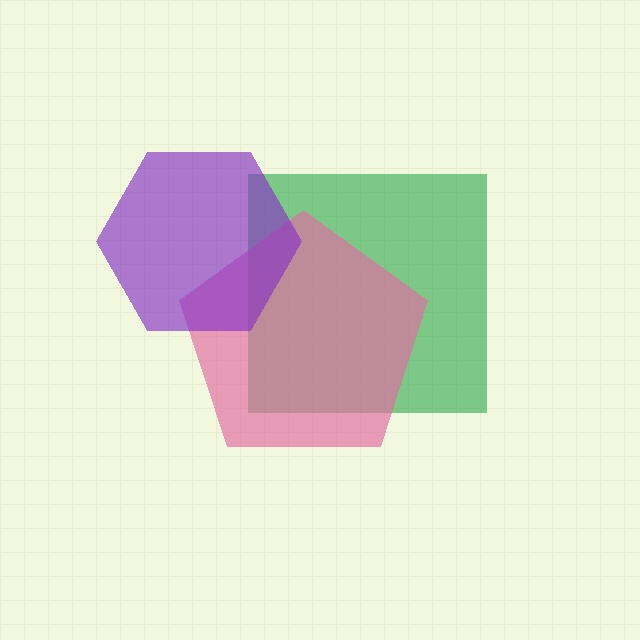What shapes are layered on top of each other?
The layered shapes are: a green square, a pink pentagon, a purple hexagon.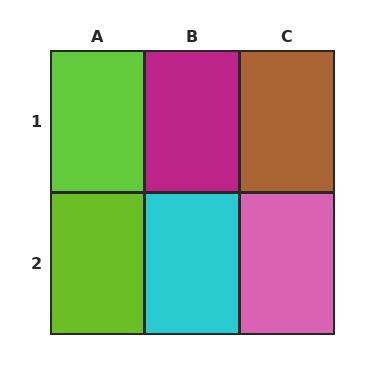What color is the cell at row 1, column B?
Magenta.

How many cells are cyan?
1 cell is cyan.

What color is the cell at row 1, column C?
Brown.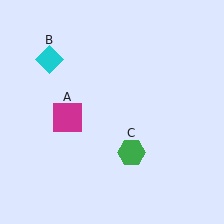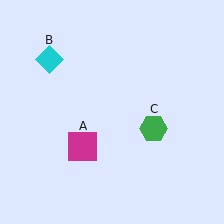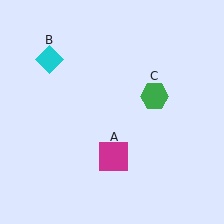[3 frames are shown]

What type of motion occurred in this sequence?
The magenta square (object A), green hexagon (object C) rotated counterclockwise around the center of the scene.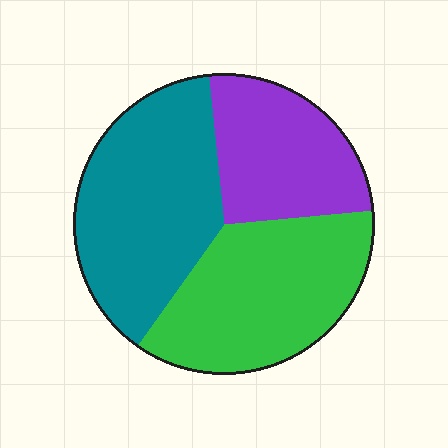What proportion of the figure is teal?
Teal covers 39% of the figure.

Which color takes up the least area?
Purple, at roughly 25%.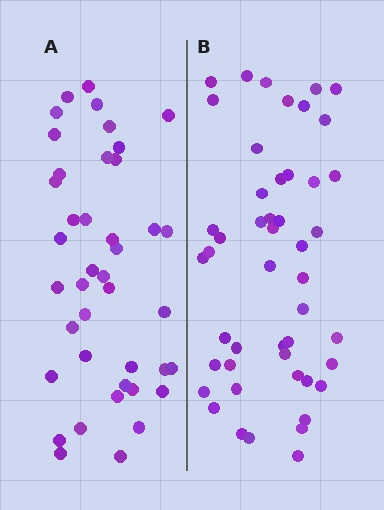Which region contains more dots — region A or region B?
Region B (the right region) has more dots.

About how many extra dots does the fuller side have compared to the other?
Region B has roughly 8 or so more dots than region A.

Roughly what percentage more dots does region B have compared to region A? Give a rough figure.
About 15% more.